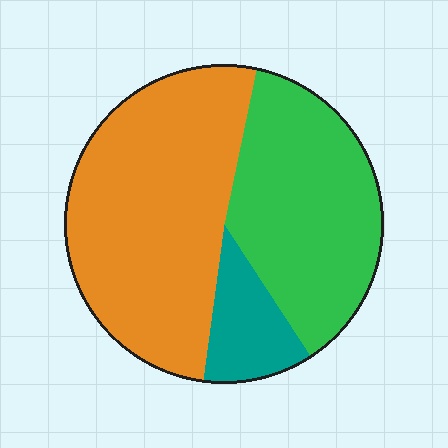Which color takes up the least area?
Teal, at roughly 10%.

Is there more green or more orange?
Orange.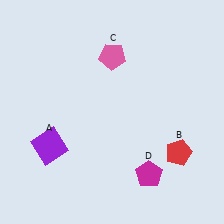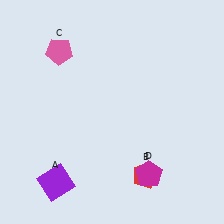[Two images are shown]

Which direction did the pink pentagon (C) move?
The pink pentagon (C) moved left.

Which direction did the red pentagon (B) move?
The red pentagon (B) moved left.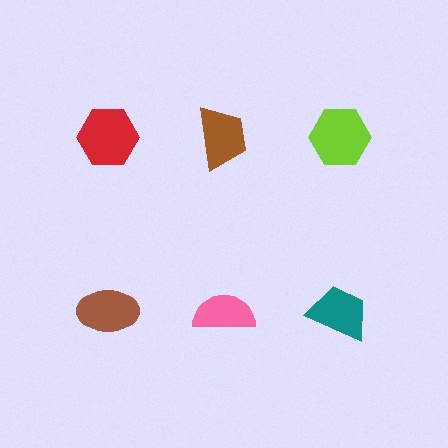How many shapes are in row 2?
3 shapes.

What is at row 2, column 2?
A pink semicircle.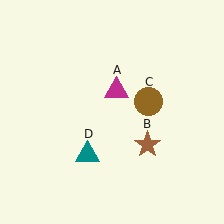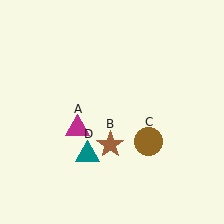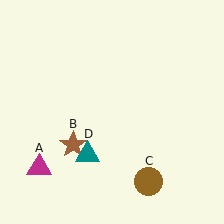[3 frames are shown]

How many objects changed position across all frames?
3 objects changed position: magenta triangle (object A), brown star (object B), brown circle (object C).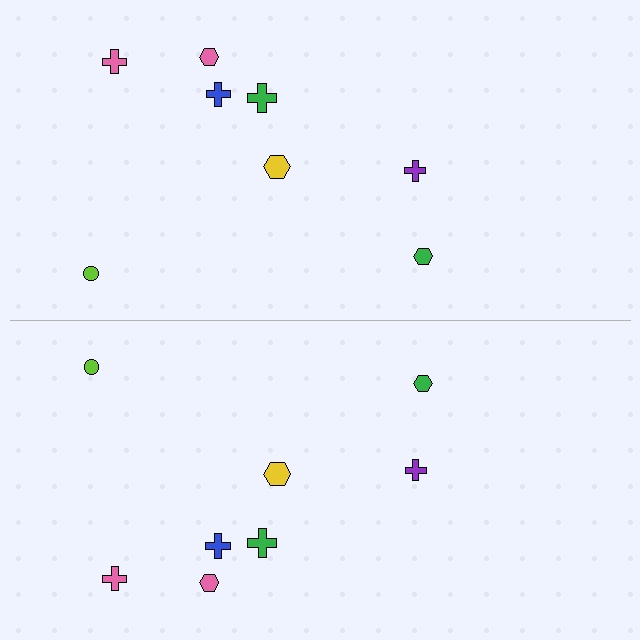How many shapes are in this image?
There are 16 shapes in this image.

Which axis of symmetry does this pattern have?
The pattern has a horizontal axis of symmetry running through the center of the image.